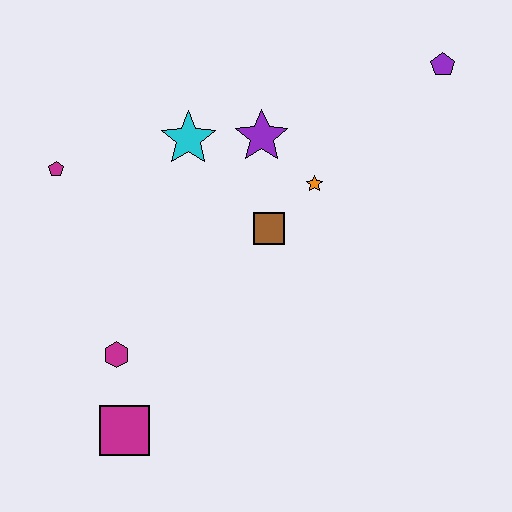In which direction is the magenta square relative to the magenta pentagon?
The magenta square is below the magenta pentagon.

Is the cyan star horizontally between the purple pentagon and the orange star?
No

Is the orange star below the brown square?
No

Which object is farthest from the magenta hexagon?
The purple pentagon is farthest from the magenta hexagon.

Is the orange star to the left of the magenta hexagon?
No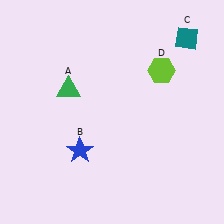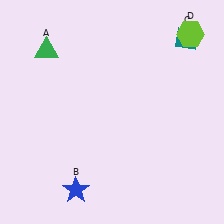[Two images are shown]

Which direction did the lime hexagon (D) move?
The lime hexagon (D) moved up.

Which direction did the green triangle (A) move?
The green triangle (A) moved up.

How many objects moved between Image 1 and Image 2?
3 objects moved between the two images.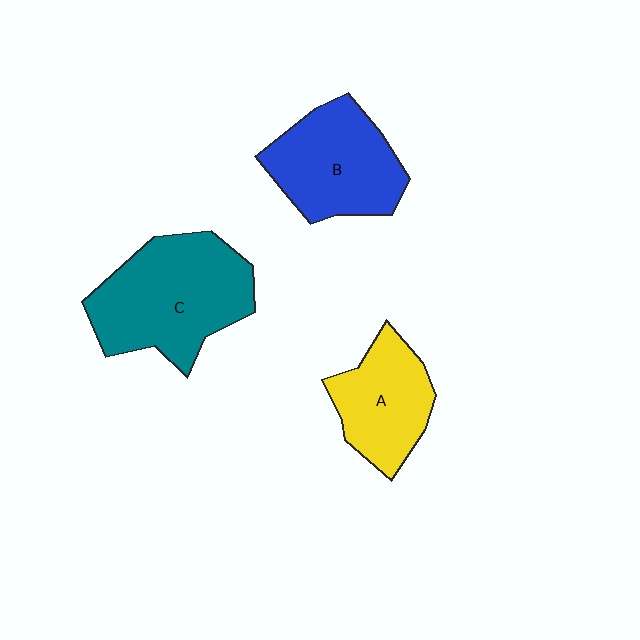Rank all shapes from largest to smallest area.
From largest to smallest: C (teal), B (blue), A (yellow).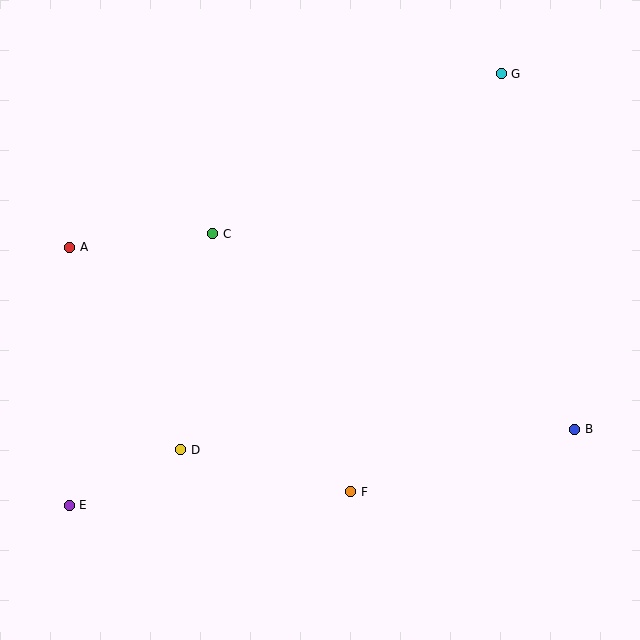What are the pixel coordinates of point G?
Point G is at (501, 74).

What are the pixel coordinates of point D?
Point D is at (181, 450).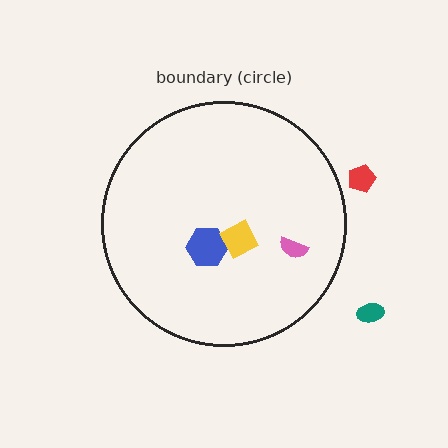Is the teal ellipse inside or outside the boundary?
Outside.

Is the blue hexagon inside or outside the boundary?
Inside.